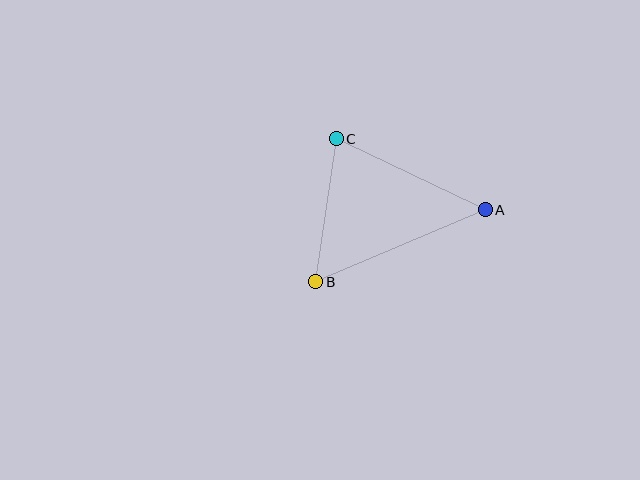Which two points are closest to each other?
Points B and C are closest to each other.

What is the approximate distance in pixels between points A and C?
The distance between A and C is approximately 165 pixels.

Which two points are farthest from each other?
Points A and B are farthest from each other.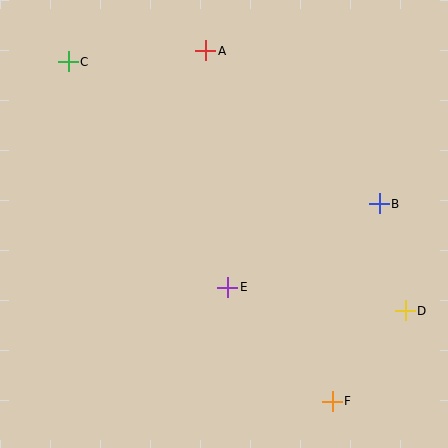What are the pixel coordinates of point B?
Point B is at (379, 204).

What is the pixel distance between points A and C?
The distance between A and C is 138 pixels.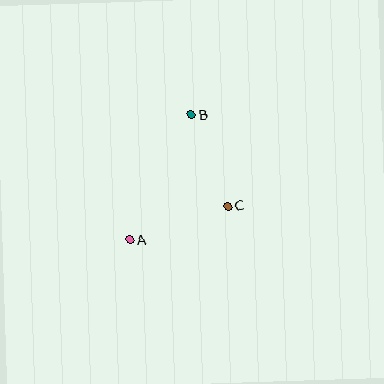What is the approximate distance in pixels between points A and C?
The distance between A and C is approximately 104 pixels.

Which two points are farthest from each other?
Points A and B are farthest from each other.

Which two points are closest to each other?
Points B and C are closest to each other.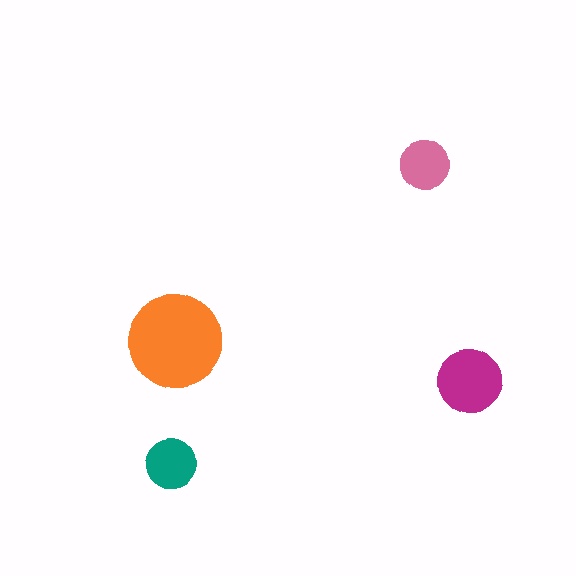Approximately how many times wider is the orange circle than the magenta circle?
About 1.5 times wider.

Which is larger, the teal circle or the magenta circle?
The magenta one.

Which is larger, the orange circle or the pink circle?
The orange one.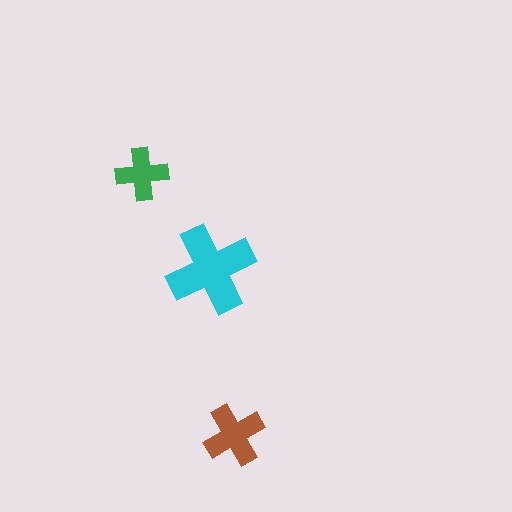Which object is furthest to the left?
The green cross is leftmost.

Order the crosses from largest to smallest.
the cyan one, the brown one, the green one.